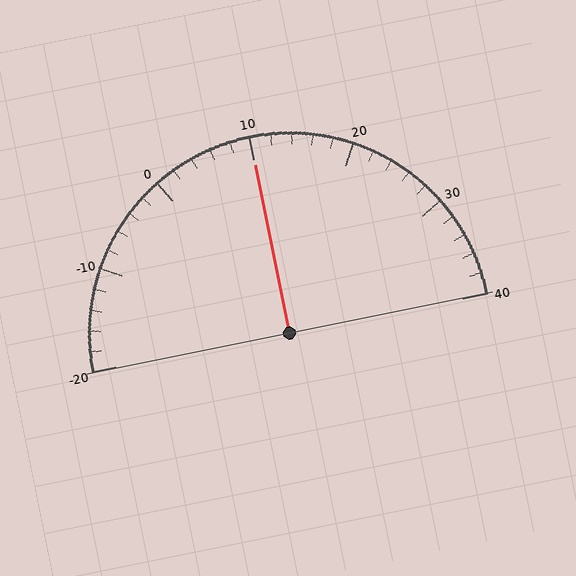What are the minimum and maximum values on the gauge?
The gauge ranges from -20 to 40.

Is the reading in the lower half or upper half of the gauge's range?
The reading is in the upper half of the range (-20 to 40).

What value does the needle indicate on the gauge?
The needle indicates approximately 10.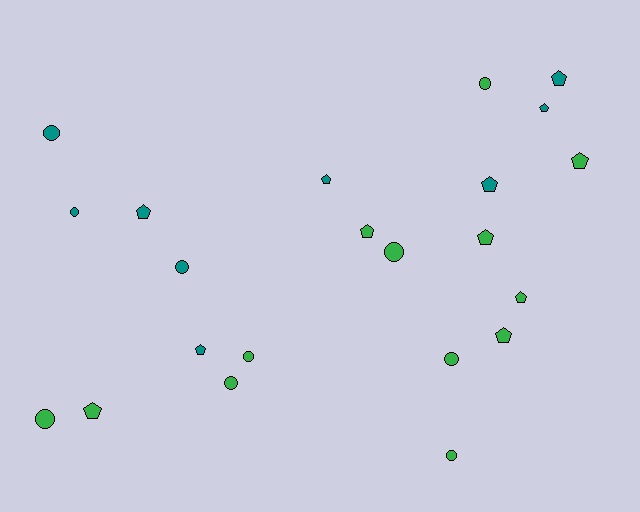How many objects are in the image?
There are 22 objects.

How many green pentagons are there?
There are 6 green pentagons.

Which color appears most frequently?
Green, with 13 objects.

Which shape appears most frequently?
Pentagon, with 12 objects.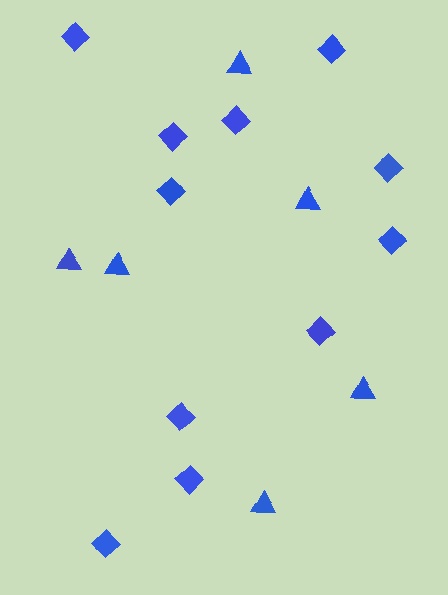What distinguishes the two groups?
There are 2 groups: one group of triangles (6) and one group of diamonds (11).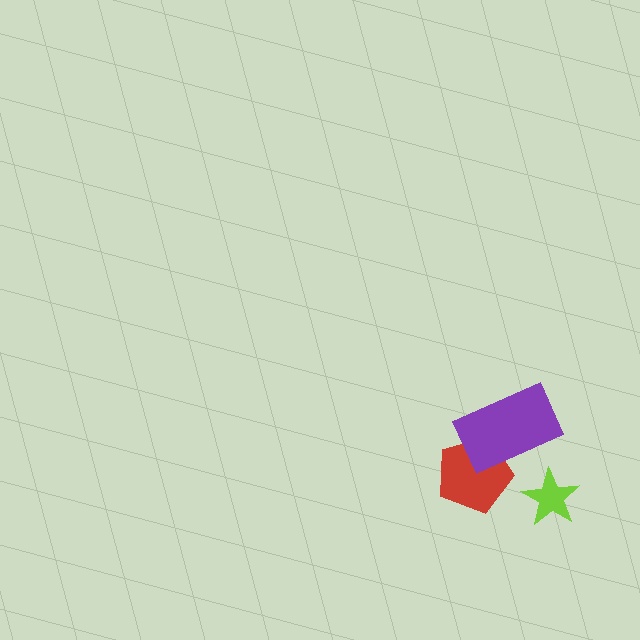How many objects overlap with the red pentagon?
1 object overlaps with the red pentagon.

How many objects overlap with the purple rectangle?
1 object overlaps with the purple rectangle.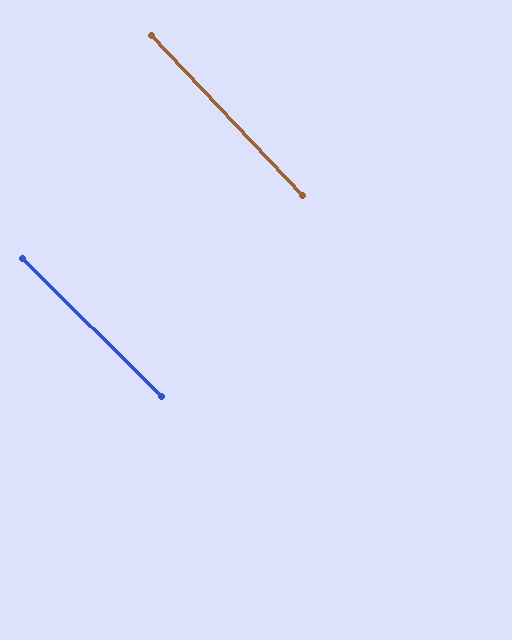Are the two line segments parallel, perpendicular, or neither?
Parallel — their directions differ by only 1.6°.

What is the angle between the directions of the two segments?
Approximately 2 degrees.